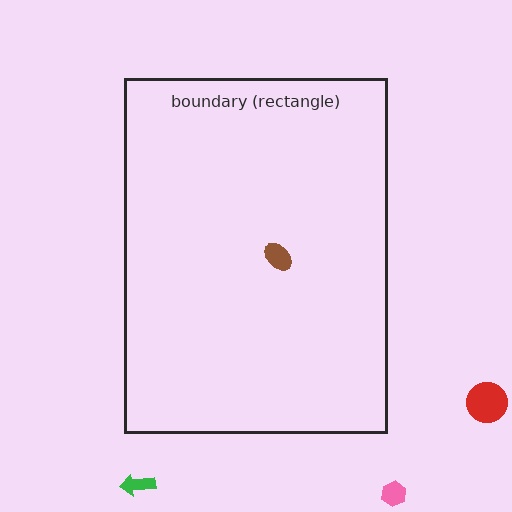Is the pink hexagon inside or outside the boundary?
Outside.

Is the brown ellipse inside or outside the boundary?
Inside.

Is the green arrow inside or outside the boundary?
Outside.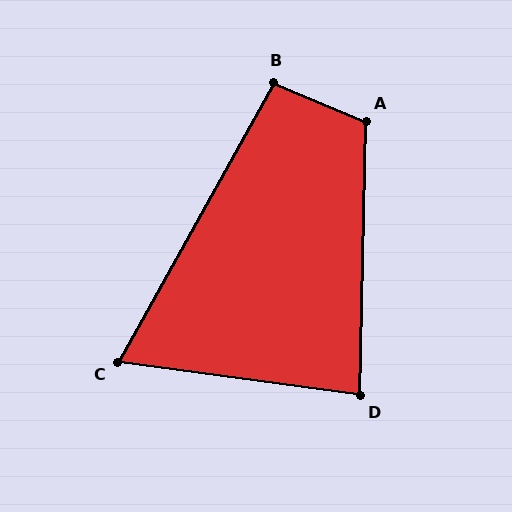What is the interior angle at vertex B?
Approximately 97 degrees (obtuse).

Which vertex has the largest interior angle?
A, at approximately 111 degrees.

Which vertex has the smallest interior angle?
C, at approximately 69 degrees.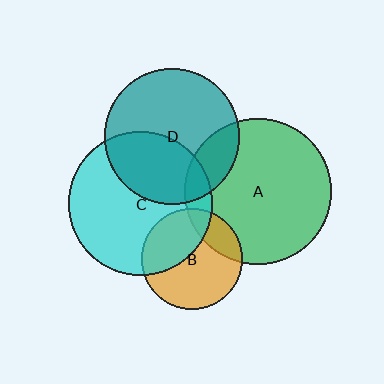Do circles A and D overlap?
Yes.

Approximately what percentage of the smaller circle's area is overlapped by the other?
Approximately 20%.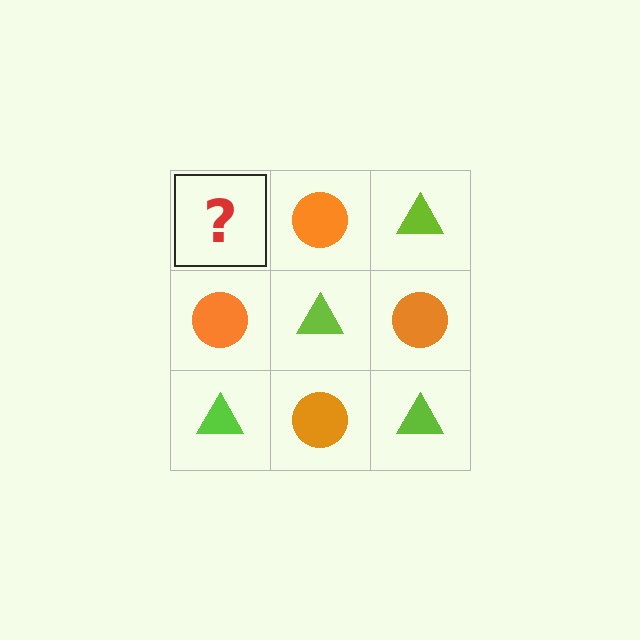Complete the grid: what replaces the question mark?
The question mark should be replaced with a lime triangle.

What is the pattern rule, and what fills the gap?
The rule is that it alternates lime triangle and orange circle in a checkerboard pattern. The gap should be filled with a lime triangle.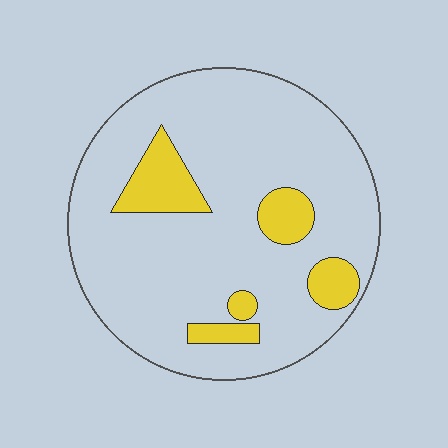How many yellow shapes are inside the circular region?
5.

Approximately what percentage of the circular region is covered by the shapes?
Approximately 15%.